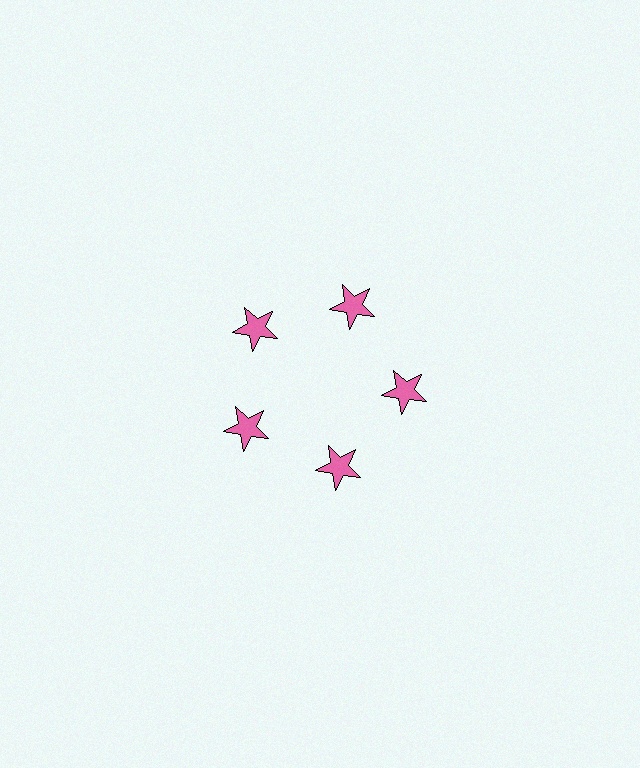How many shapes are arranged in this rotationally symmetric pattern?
There are 5 shapes, arranged in 5 groups of 1.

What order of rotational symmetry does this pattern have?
This pattern has 5-fold rotational symmetry.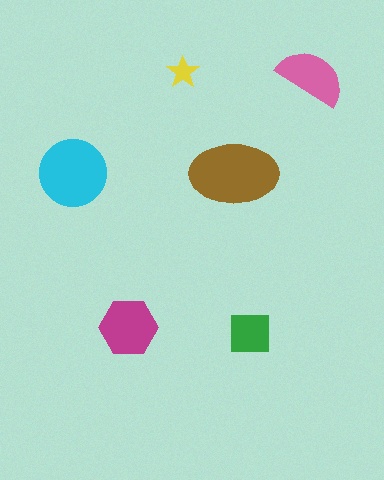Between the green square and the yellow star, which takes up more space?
The green square.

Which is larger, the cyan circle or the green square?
The cyan circle.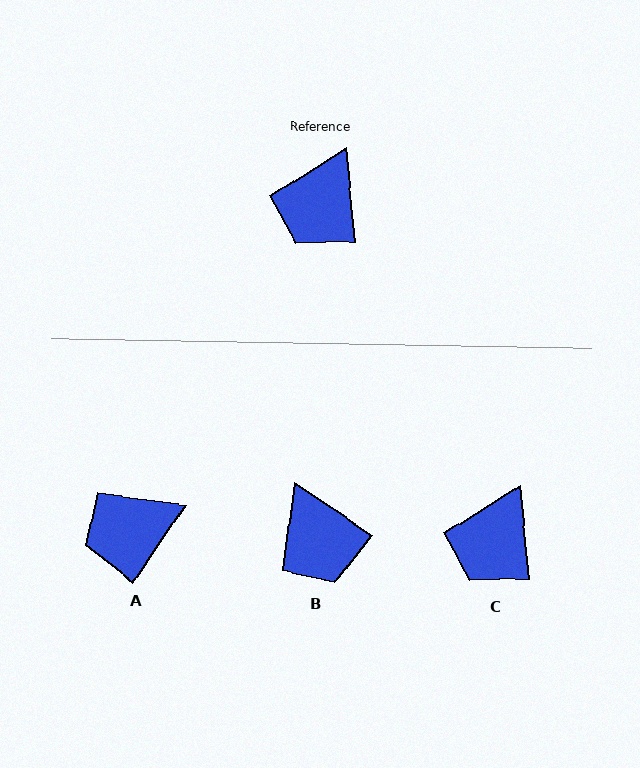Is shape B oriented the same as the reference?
No, it is off by about 50 degrees.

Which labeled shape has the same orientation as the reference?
C.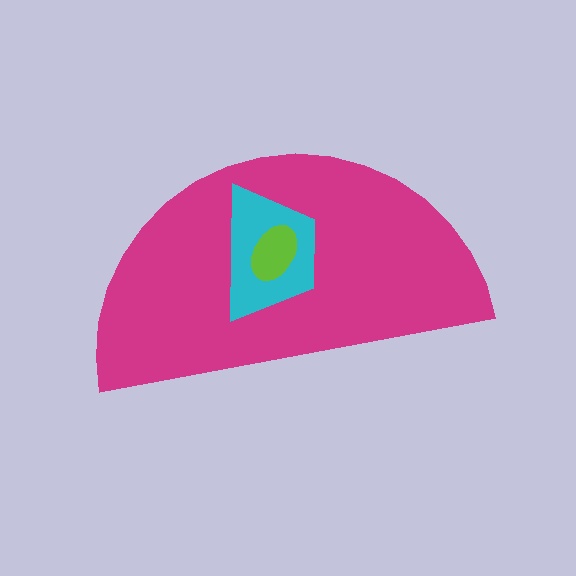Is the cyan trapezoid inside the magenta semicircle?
Yes.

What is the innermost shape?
The lime ellipse.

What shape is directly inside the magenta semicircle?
The cyan trapezoid.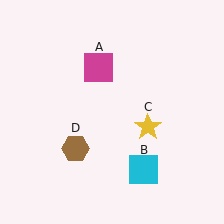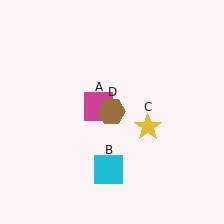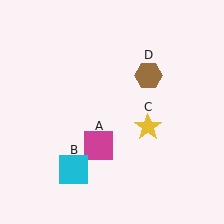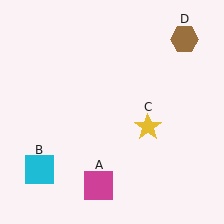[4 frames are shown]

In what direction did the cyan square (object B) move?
The cyan square (object B) moved left.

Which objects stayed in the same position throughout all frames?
Yellow star (object C) remained stationary.